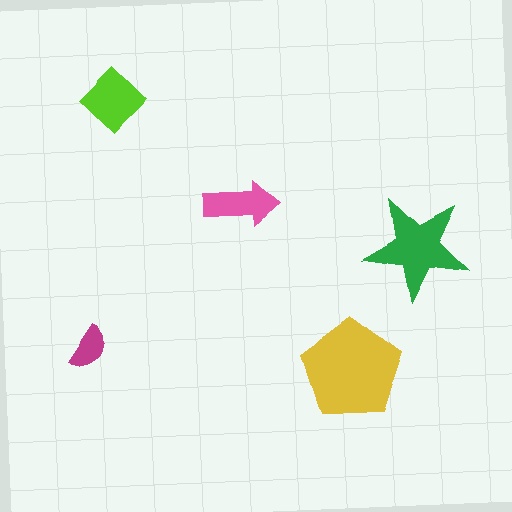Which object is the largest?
The yellow pentagon.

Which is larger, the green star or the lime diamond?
The green star.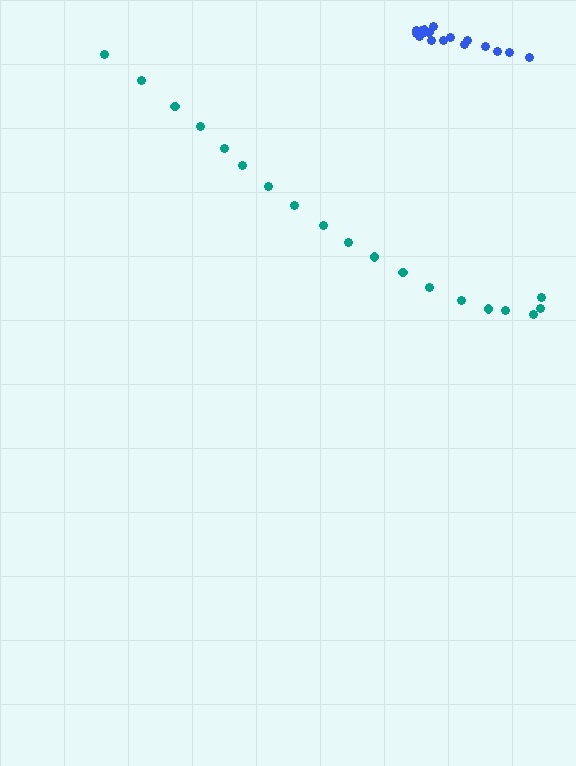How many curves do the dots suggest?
There are 2 distinct paths.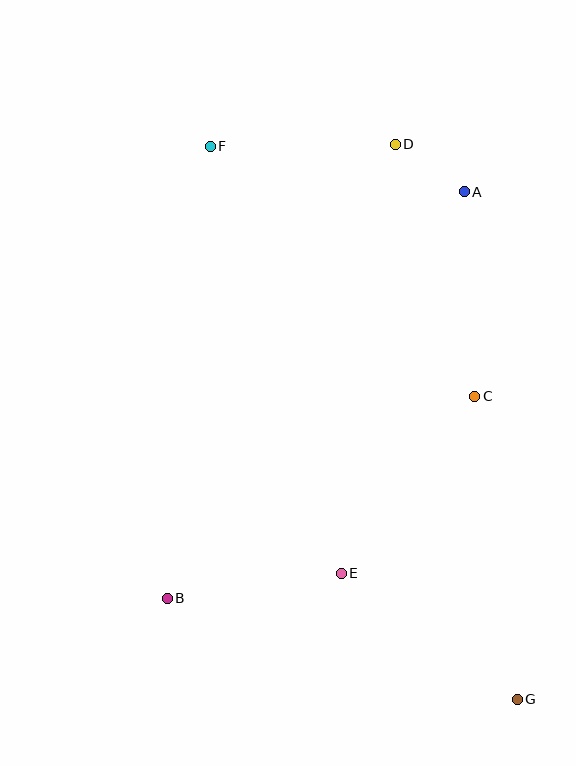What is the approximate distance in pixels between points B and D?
The distance between B and D is approximately 508 pixels.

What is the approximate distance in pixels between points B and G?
The distance between B and G is approximately 364 pixels.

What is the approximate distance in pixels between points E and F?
The distance between E and F is approximately 446 pixels.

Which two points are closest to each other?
Points A and D are closest to each other.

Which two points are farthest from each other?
Points F and G are farthest from each other.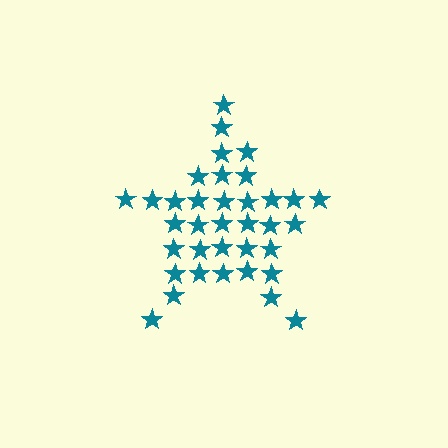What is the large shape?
The large shape is a star.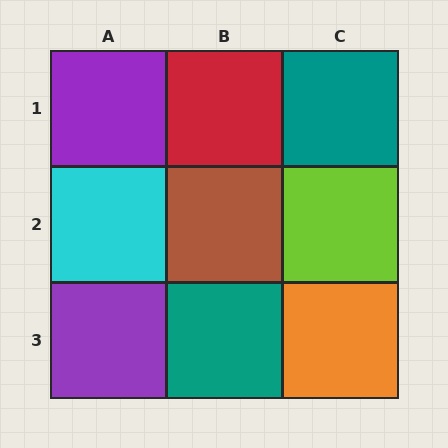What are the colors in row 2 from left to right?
Cyan, brown, lime.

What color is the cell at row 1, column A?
Purple.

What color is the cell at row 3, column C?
Orange.